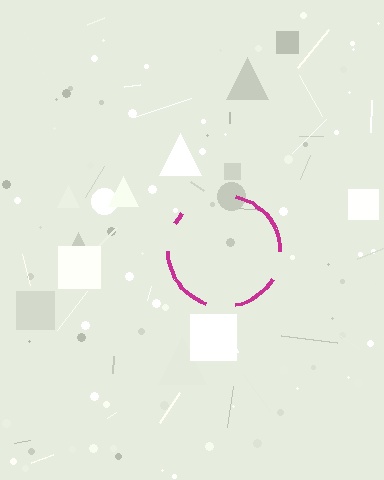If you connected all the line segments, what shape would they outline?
They would outline a circle.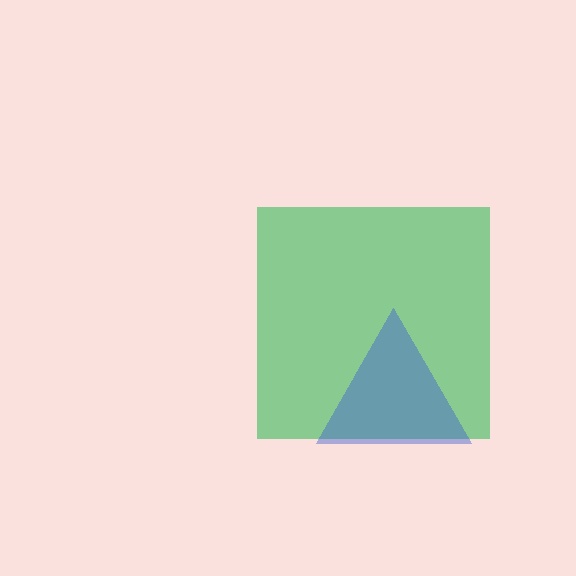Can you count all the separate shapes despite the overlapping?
Yes, there are 2 separate shapes.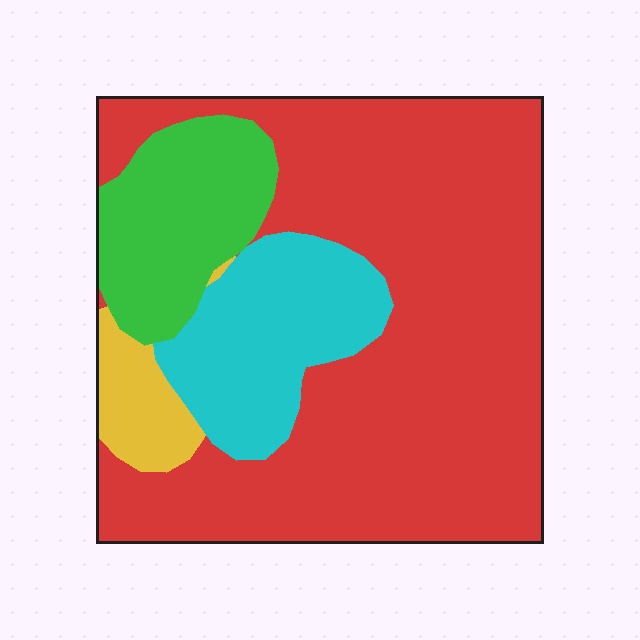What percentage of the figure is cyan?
Cyan takes up less than a quarter of the figure.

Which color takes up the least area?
Yellow, at roughly 5%.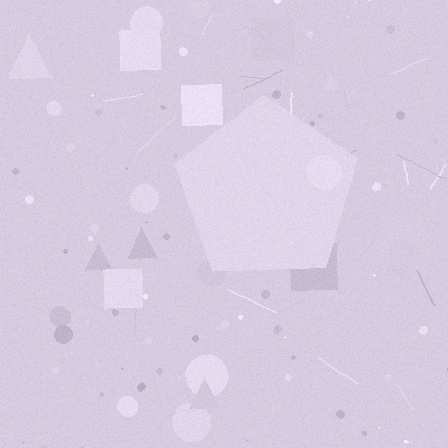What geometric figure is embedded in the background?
A pentagon is embedded in the background.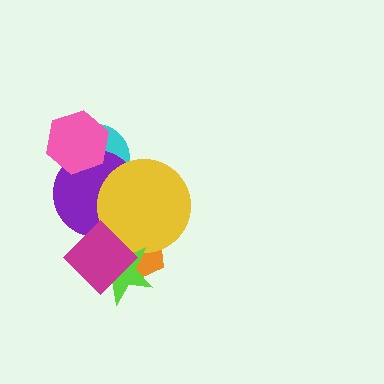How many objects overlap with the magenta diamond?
4 objects overlap with the magenta diamond.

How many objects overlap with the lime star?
3 objects overlap with the lime star.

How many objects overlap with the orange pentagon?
4 objects overlap with the orange pentagon.